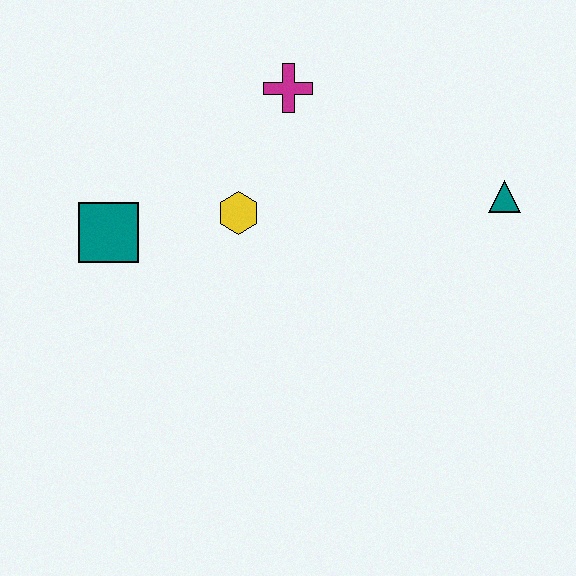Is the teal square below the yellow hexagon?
Yes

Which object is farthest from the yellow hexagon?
The teal triangle is farthest from the yellow hexagon.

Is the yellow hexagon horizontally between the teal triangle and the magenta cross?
No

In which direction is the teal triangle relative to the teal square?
The teal triangle is to the right of the teal square.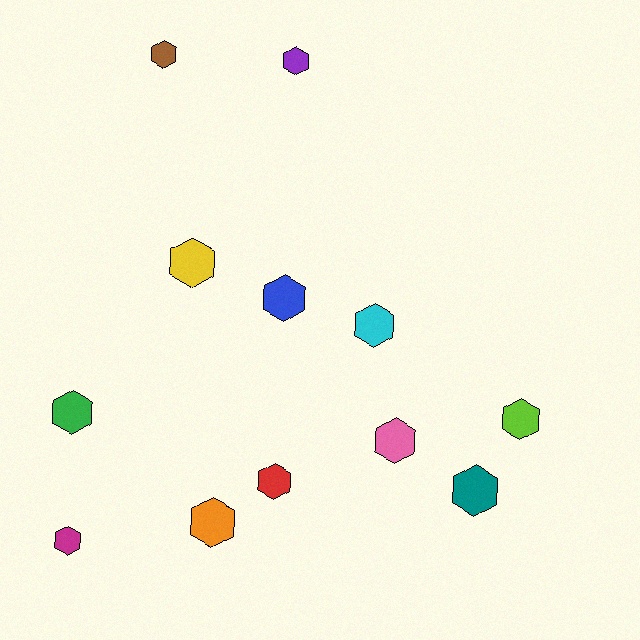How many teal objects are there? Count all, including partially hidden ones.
There is 1 teal object.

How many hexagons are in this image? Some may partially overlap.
There are 12 hexagons.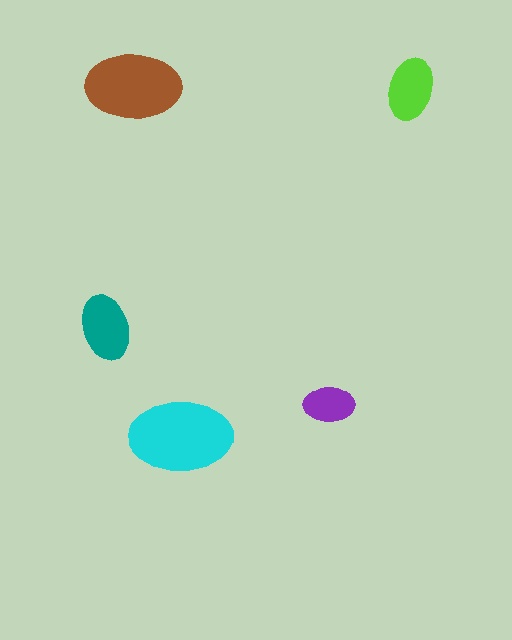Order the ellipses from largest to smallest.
the cyan one, the brown one, the teal one, the lime one, the purple one.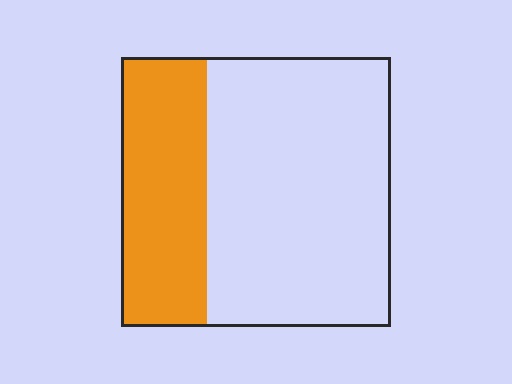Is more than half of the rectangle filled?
No.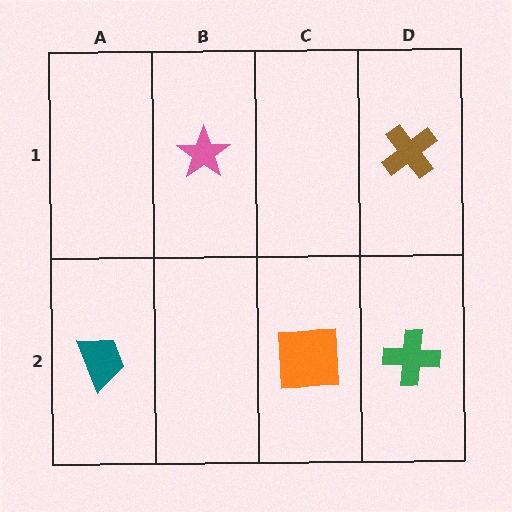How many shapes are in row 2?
3 shapes.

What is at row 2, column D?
A green cross.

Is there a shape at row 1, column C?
No, that cell is empty.